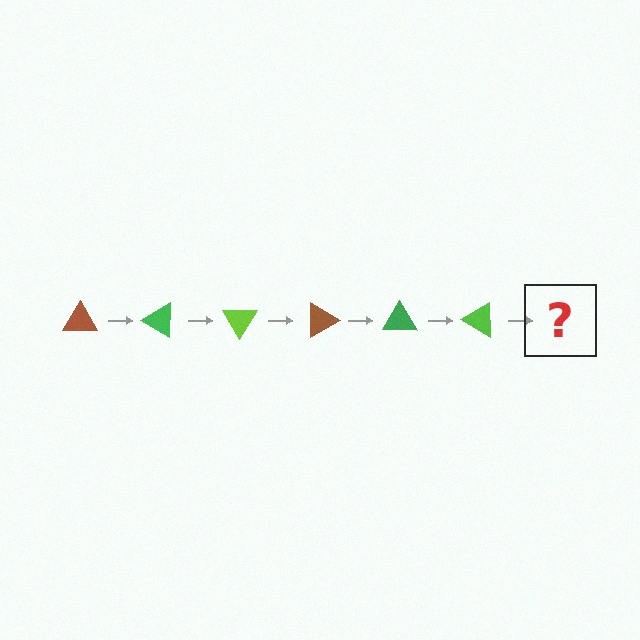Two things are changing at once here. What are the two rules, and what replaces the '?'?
The two rules are that it rotates 30 degrees each step and the color cycles through brown, green, and lime. The '?' should be a brown triangle, rotated 180 degrees from the start.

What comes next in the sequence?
The next element should be a brown triangle, rotated 180 degrees from the start.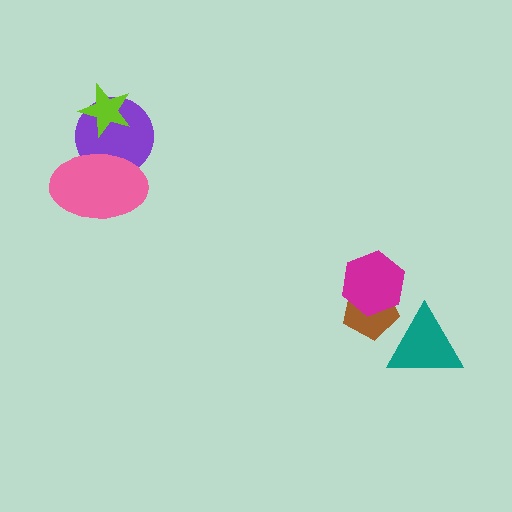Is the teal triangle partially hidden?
No, no other shape covers it.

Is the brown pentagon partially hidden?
Yes, it is partially covered by another shape.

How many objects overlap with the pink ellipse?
1 object overlaps with the pink ellipse.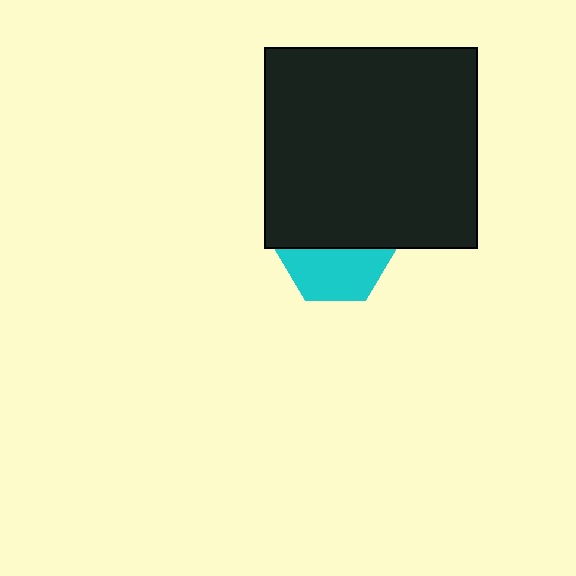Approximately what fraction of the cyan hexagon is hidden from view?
Roughly 51% of the cyan hexagon is hidden behind the black rectangle.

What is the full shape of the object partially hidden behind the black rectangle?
The partially hidden object is a cyan hexagon.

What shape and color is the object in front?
The object in front is a black rectangle.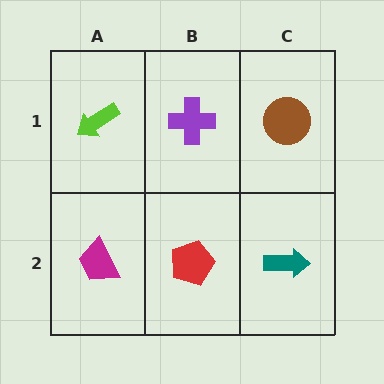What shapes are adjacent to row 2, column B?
A purple cross (row 1, column B), a magenta trapezoid (row 2, column A), a teal arrow (row 2, column C).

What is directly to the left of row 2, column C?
A red pentagon.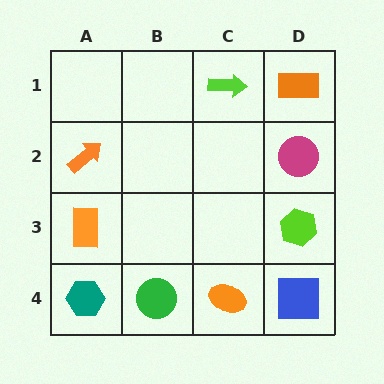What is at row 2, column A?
An orange arrow.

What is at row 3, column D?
A lime hexagon.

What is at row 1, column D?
An orange rectangle.